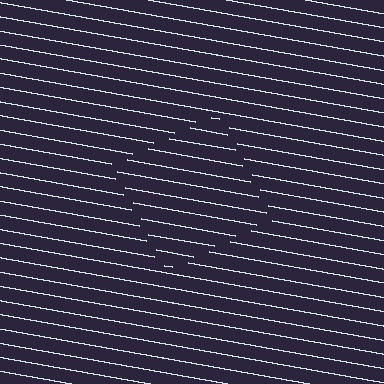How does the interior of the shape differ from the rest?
The interior of the shape contains the same grating, shifted by half a period — the contour is defined by the phase discontinuity where line-ends from the inner and outer gratings abut.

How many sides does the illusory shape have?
4 sides — the line-ends trace a square.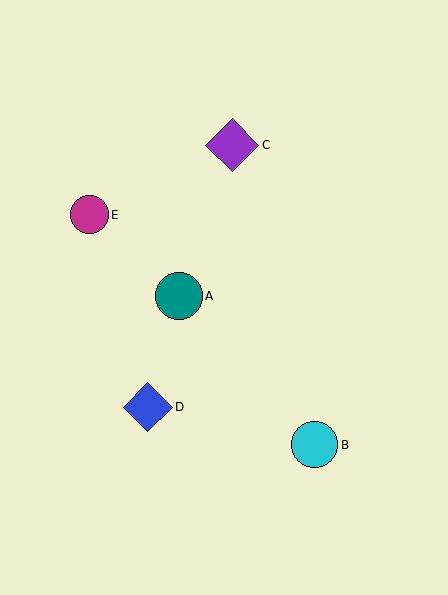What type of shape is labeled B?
Shape B is a cyan circle.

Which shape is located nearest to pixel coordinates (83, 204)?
The magenta circle (labeled E) at (89, 215) is nearest to that location.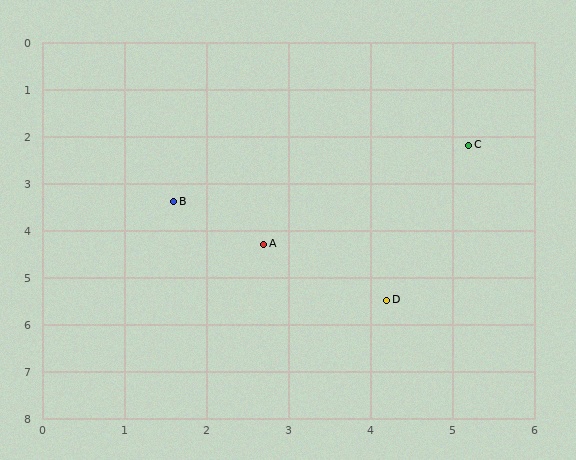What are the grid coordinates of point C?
Point C is at approximately (5.2, 2.2).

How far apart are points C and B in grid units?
Points C and B are about 3.8 grid units apart.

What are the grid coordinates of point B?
Point B is at approximately (1.6, 3.4).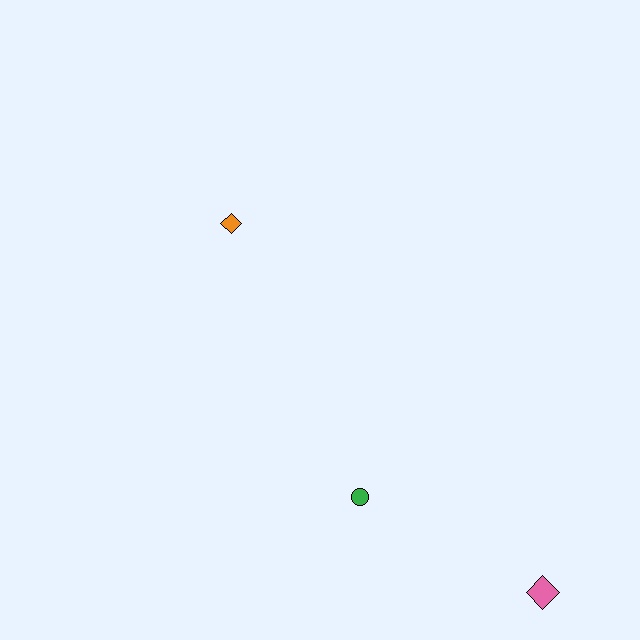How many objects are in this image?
There are 3 objects.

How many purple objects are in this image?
There are no purple objects.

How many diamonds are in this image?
There are 2 diamonds.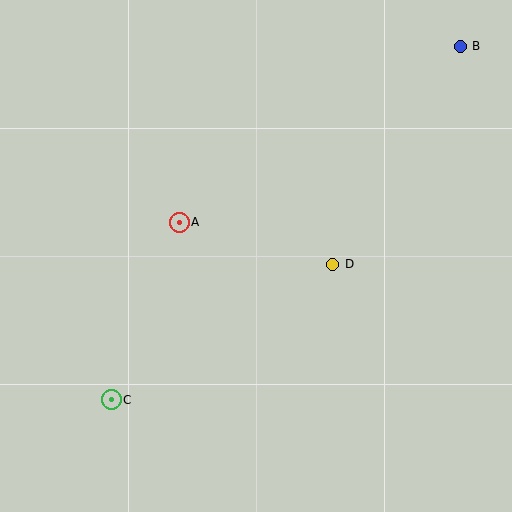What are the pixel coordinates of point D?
Point D is at (333, 264).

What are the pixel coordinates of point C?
Point C is at (111, 400).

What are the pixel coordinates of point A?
Point A is at (179, 222).